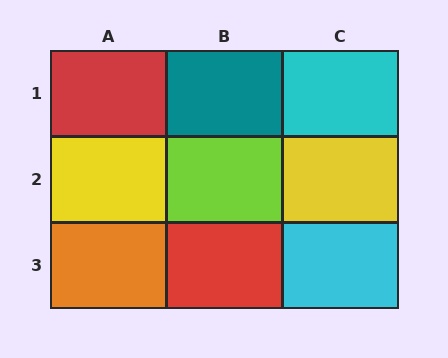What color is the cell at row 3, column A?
Orange.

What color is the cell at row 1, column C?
Cyan.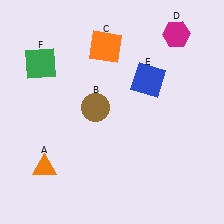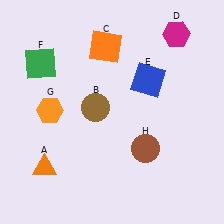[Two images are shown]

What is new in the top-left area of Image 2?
An orange hexagon (G) was added in the top-left area of Image 2.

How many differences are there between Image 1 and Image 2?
There are 2 differences between the two images.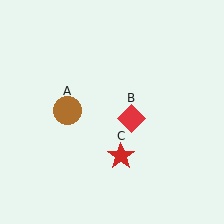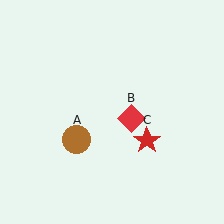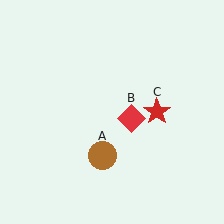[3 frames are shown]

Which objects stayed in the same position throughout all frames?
Red diamond (object B) remained stationary.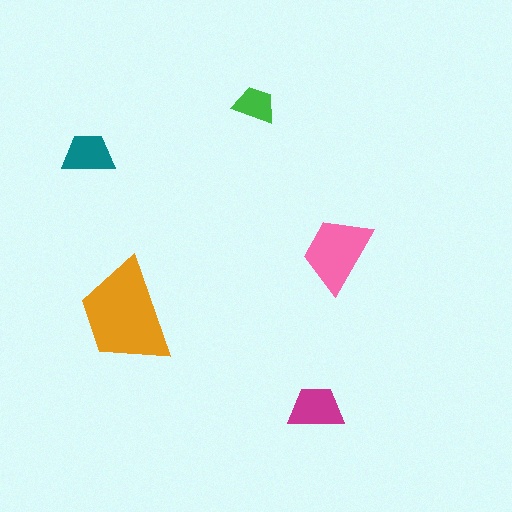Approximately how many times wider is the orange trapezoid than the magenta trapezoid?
About 2 times wider.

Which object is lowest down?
The magenta trapezoid is bottommost.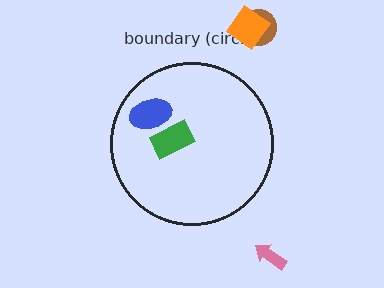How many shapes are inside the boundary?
2 inside, 3 outside.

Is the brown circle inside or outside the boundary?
Outside.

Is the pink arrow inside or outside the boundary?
Outside.